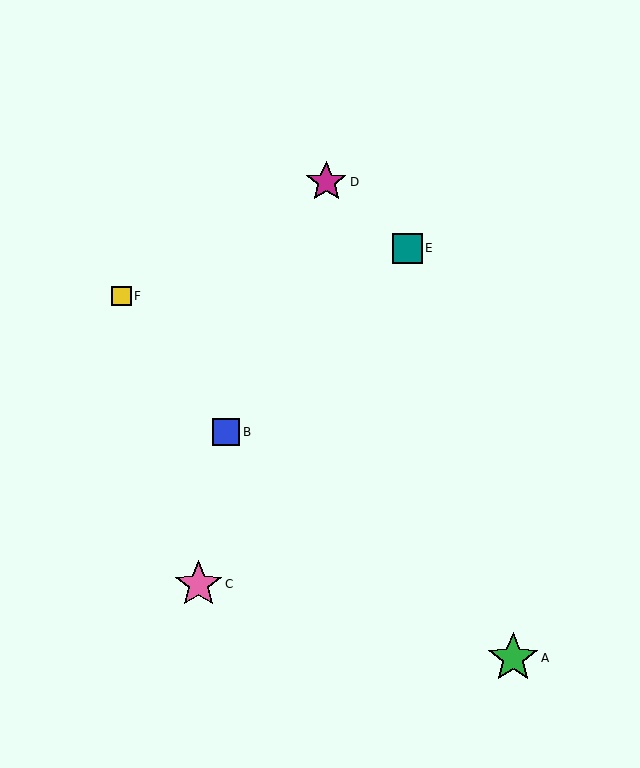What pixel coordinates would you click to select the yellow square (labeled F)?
Click at (122, 296) to select the yellow square F.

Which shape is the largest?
The green star (labeled A) is the largest.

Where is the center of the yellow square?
The center of the yellow square is at (122, 296).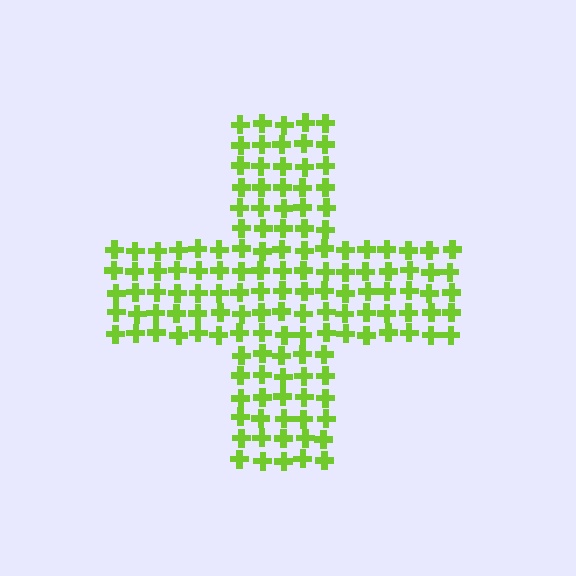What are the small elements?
The small elements are crosses.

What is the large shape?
The large shape is a cross.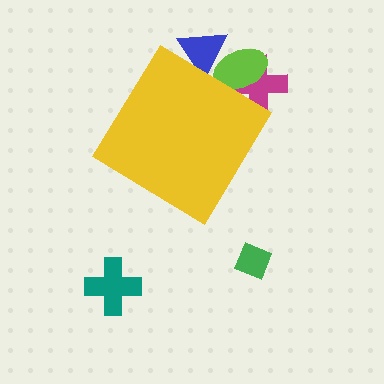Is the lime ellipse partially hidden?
Yes, the lime ellipse is partially hidden behind the yellow diamond.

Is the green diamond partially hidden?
No, the green diamond is fully visible.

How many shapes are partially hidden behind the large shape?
3 shapes are partially hidden.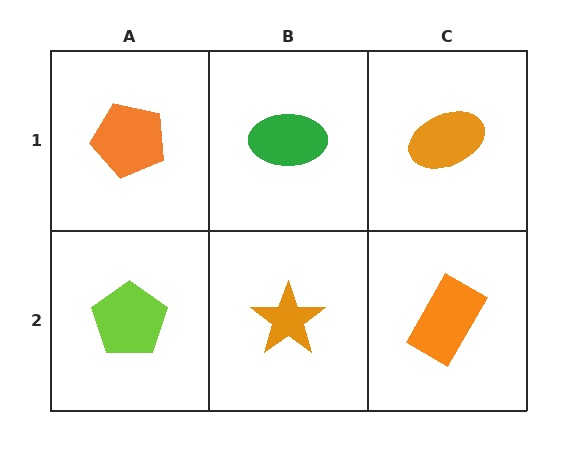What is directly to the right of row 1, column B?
An orange ellipse.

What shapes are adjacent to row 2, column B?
A green ellipse (row 1, column B), a lime pentagon (row 2, column A), an orange rectangle (row 2, column C).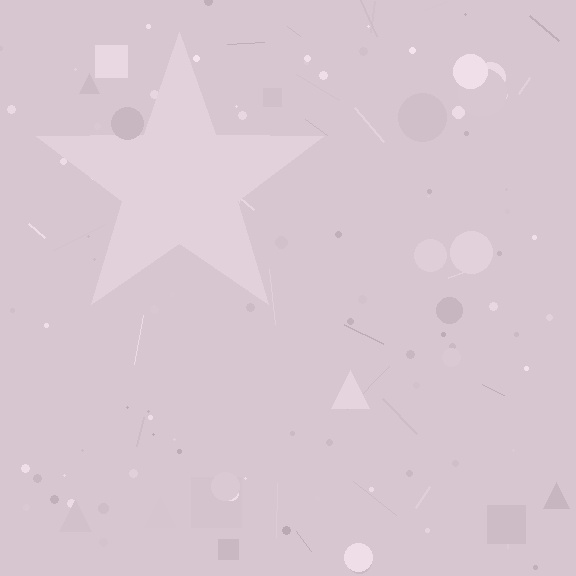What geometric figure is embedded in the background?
A star is embedded in the background.